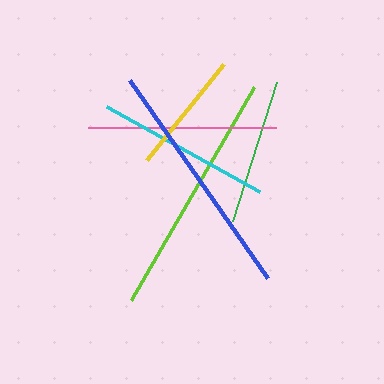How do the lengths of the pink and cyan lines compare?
The pink and cyan lines are approximately the same length.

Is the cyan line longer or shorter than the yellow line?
The cyan line is longer than the yellow line.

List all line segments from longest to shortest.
From longest to shortest: lime, blue, pink, cyan, green, yellow.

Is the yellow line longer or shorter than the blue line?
The blue line is longer than the yellow line.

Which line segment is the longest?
The lime line is the longest at approximately 246 pixels.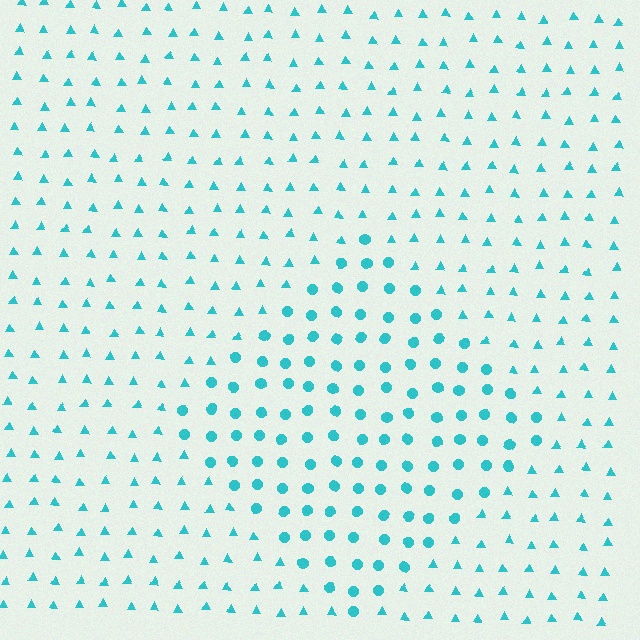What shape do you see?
I see a diamond.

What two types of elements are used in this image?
The image uses circles inside the diamond region and triangles outside it.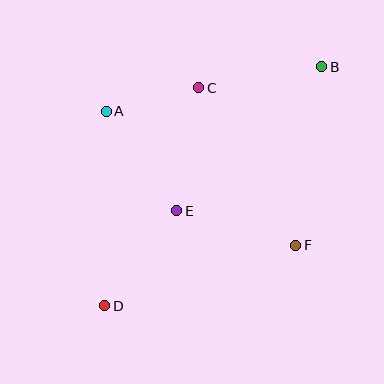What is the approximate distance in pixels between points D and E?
The distance between D and E is approximately 119 pixels.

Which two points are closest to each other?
Points A and C are closest to each other.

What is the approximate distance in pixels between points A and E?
The distance between A and E is approximately 122 pixels.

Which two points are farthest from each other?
Points B and D are farthest from each other.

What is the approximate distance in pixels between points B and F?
The distance between B and F is approximately 181 pixels.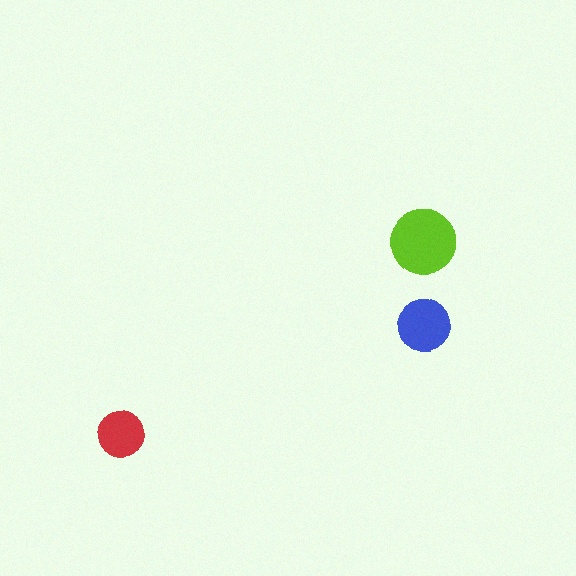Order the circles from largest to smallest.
the lime one, the blue one, the red one.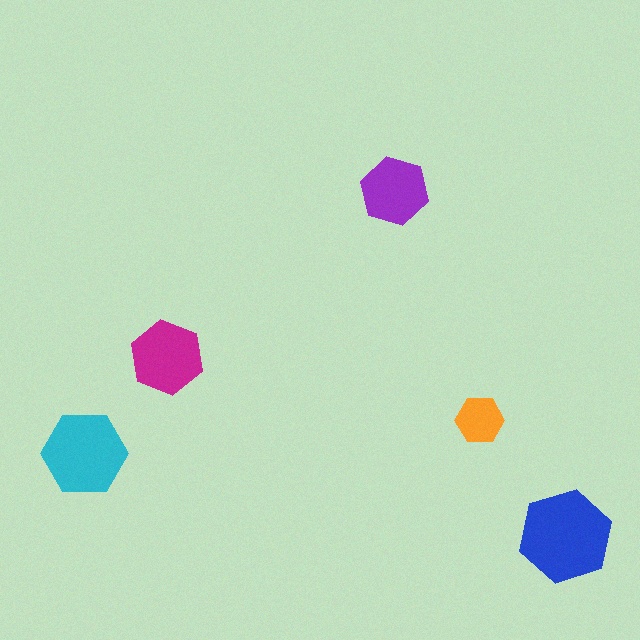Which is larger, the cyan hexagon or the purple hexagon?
The cyan one.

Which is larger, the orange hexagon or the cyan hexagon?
The cyan one.